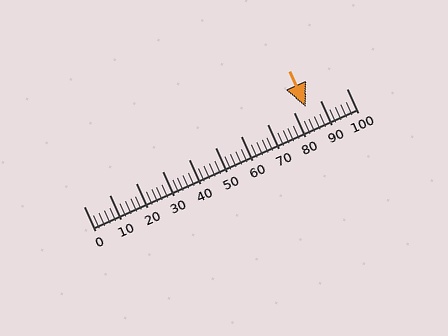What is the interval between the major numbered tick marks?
The major tick marks are spaced 10 units apart.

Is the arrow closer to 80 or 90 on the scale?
The arrow is closer to 80.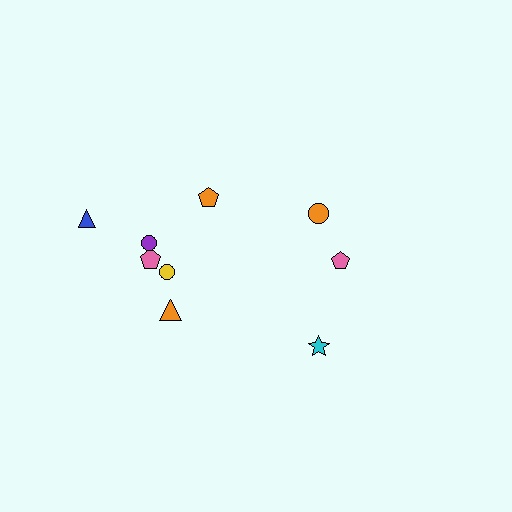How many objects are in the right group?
There are 3 objects.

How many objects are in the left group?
There are 6 objects.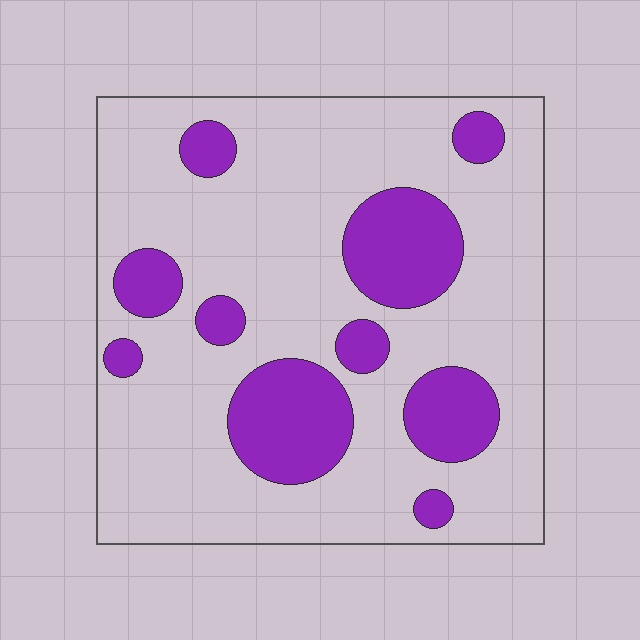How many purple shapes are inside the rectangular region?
10.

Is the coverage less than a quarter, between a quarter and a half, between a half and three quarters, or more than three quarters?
Less than a quarter.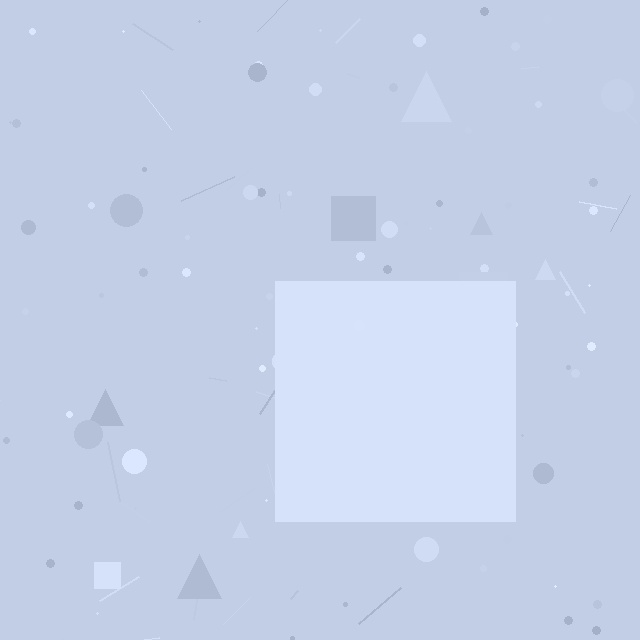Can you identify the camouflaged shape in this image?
The camouflaged shape is a square.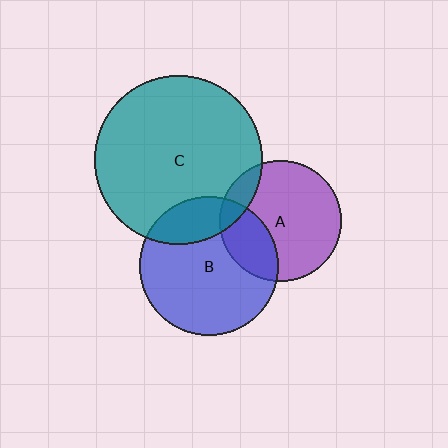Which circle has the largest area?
Circle C (teal).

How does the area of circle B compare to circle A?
Approximately 1.3 times.